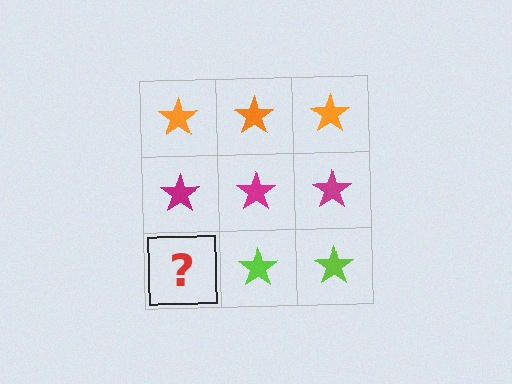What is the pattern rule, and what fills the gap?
The rule is that each row has a consistent color. The gap should be filled with a lime star.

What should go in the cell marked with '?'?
The missing cell should contain a lime star.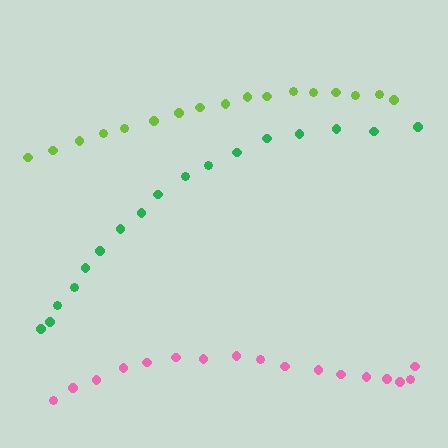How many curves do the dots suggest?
There are 3 distinct paths.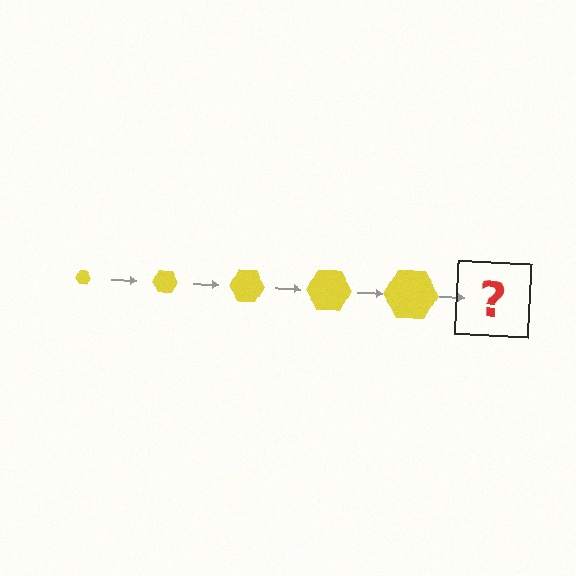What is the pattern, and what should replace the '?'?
The pattern is that the hexagon gets progressively larger each step. The '?' should be a yellow hexagon, larger than the previous one.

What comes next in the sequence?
The next element should be a yellow hexagon, larger than the previous one.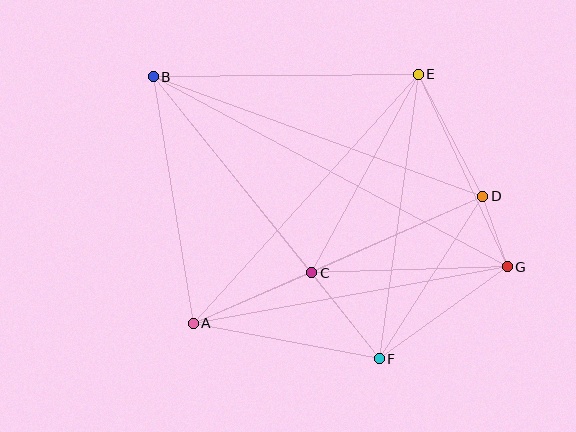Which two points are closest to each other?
Points D and G are closest to each other.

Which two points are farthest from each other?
Points B and G are farthest from each other.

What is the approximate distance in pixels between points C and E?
The distance between C and E is approximately 225 pixels.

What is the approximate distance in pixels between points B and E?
The distance between B and E is approximately 265 pixels.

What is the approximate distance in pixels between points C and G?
The distance between C and G is approximately 195 pixels.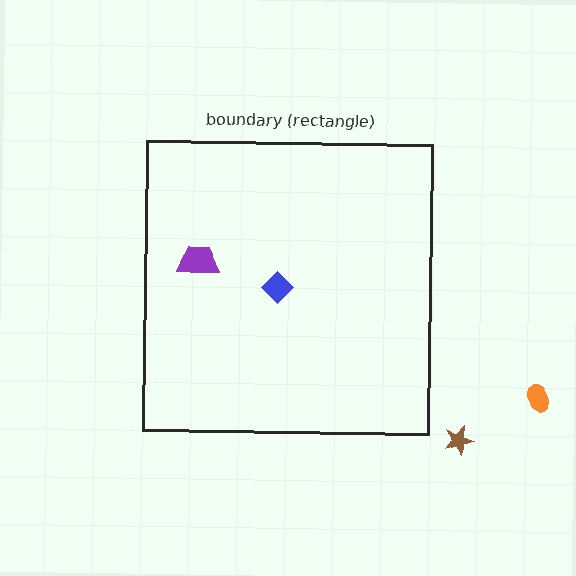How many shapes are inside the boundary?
2 inside, 2 outside.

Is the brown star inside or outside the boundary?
Outside.